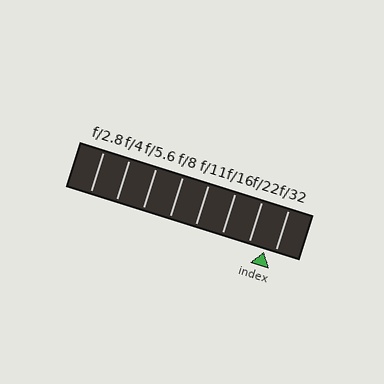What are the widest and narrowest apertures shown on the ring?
The widest aperture shown is f/2.8 and the narrowest is f/32.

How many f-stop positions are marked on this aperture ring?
There are 8 f-stop positions marked.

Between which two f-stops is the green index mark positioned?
The index mark is between f/22 and f/32.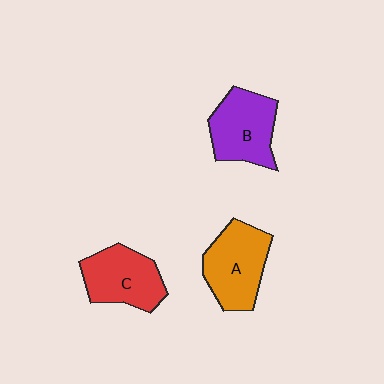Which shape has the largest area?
Shape A (orange).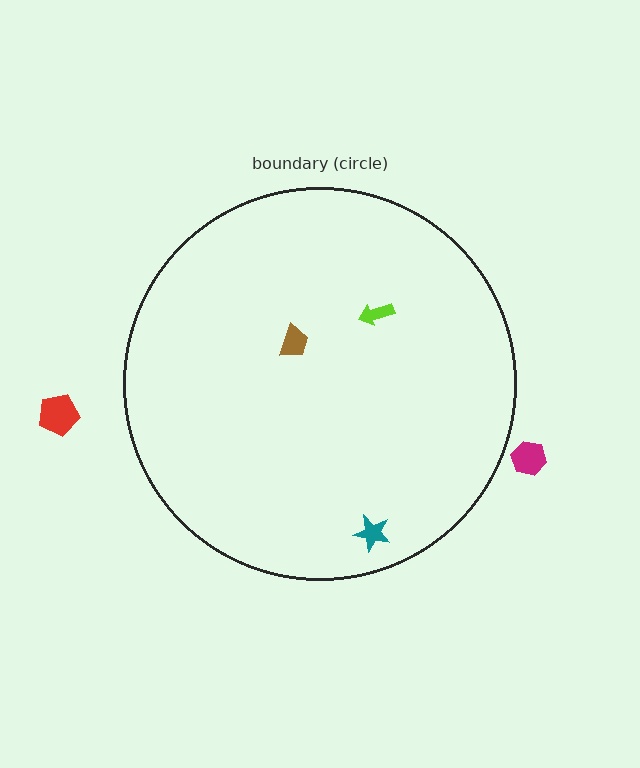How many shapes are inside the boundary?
3 inside, 2 outside.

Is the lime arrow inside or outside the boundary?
Inside.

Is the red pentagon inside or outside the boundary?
Outside.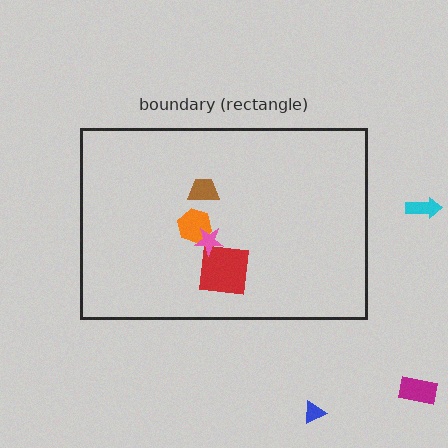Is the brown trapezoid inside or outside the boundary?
Inside.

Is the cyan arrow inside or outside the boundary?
Outside.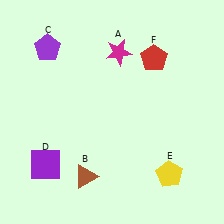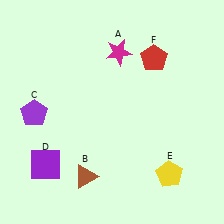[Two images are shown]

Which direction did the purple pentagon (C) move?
The purple pentagon (C) moved down.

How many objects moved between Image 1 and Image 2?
1 object moved between the two images.